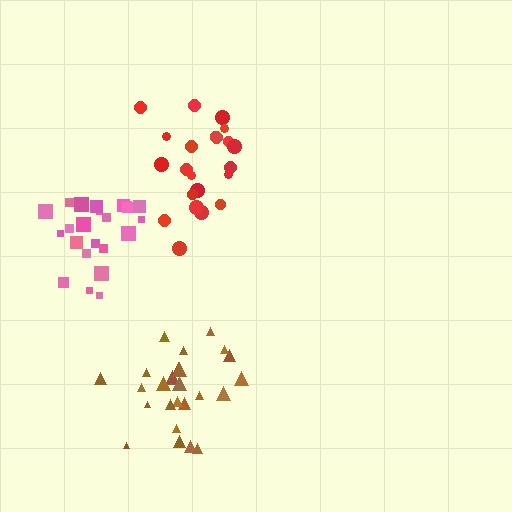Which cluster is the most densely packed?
Pink.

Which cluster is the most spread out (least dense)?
Red.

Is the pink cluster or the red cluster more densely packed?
Pink.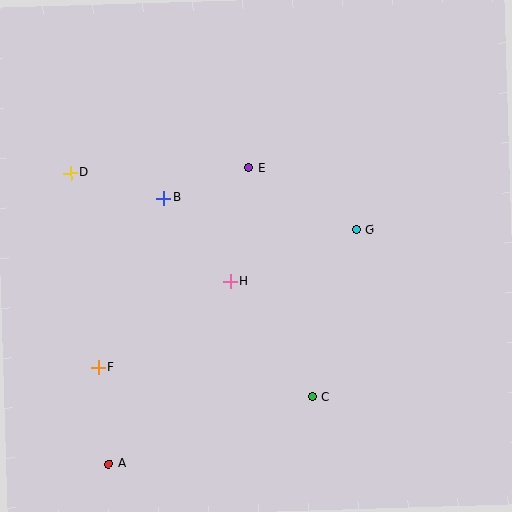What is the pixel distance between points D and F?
The distance between D and F is 197 pixels.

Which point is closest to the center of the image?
Point H at (230, 282) is closest to the center.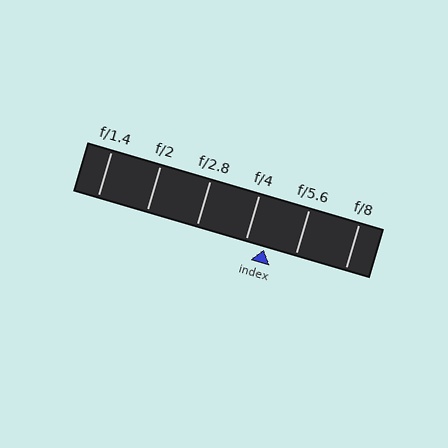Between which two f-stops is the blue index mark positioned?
The index mark is between f/4 and f/5.6.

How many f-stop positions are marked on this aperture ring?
There are 6 f-stop positions marked.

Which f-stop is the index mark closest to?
The index mark is closest to f/4.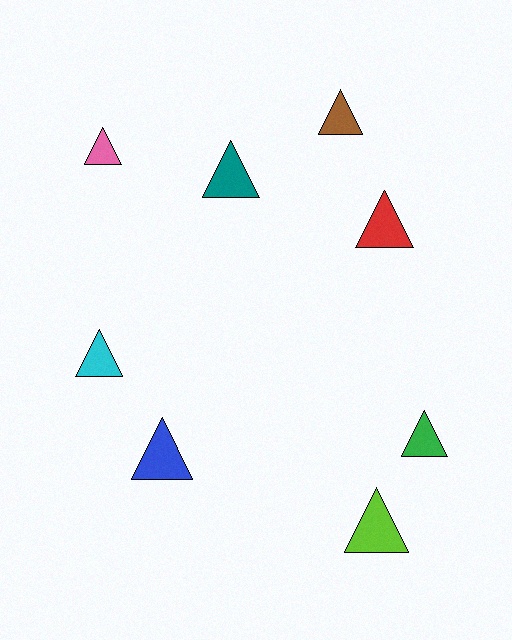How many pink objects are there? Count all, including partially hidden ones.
There is 1 pink object.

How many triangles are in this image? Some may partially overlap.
There are 8 triangles.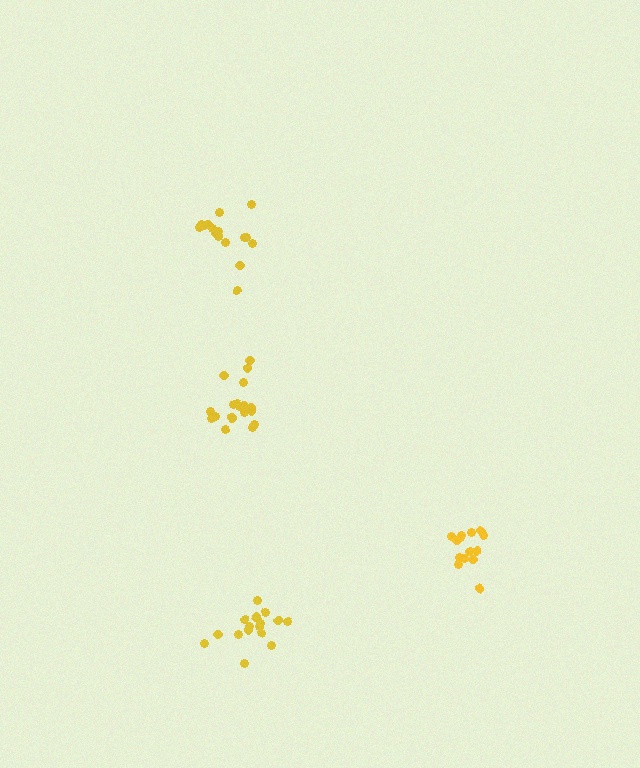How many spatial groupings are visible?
There are 4 spatial groupings.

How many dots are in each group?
Group 1: 14 dots, Group 2: 18 dots, Group 3: 16 dots, Group 4: 17 dots (65 total).